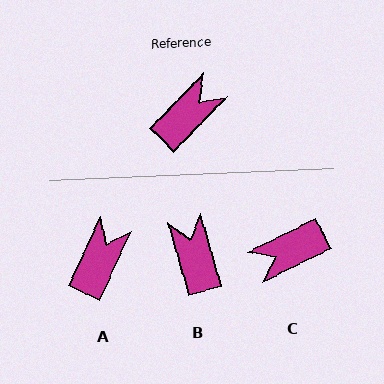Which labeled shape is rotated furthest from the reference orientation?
C, about 161 degrees away.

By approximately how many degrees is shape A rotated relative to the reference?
Approximately 20 degrees counter-clockwise.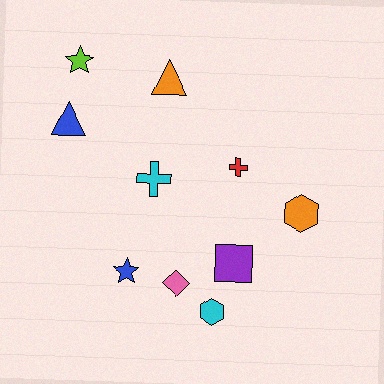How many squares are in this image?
There is 1 square.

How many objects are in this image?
There are 10 objects.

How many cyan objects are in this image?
There are 2 cyan objects.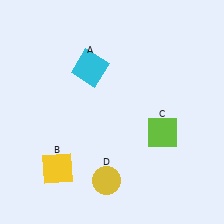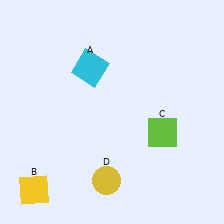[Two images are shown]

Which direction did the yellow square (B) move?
The yellow square (B) moved left.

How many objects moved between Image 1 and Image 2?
1 object moved between the two images.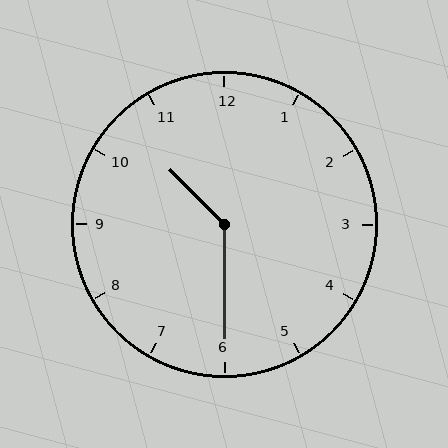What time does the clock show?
10:30.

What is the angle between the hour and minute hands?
Approximately 135 degrees.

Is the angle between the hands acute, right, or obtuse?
It is obtuse.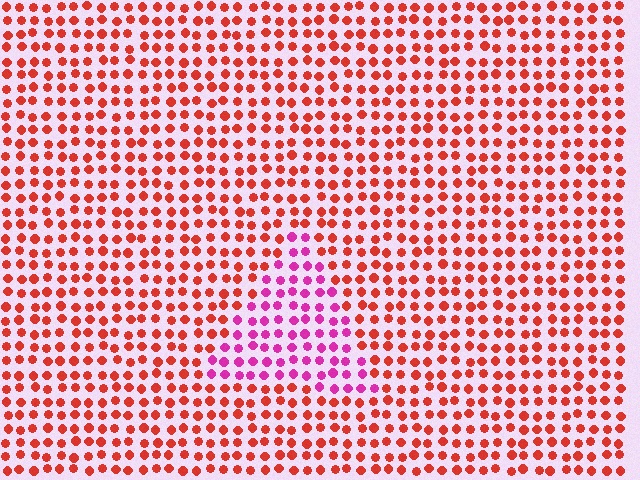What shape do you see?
I see a triangle.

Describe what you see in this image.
The image is filled with small red elements in a uniform arrangement. A triangle-shaped region is visible where the elements are tinted to a slightly different hue, forming a subtle color boundary.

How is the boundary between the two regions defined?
The boundary is defined purely by a slight shift in hue (about 47 degrees). Spacing, size, and orientation are identical on both sides.